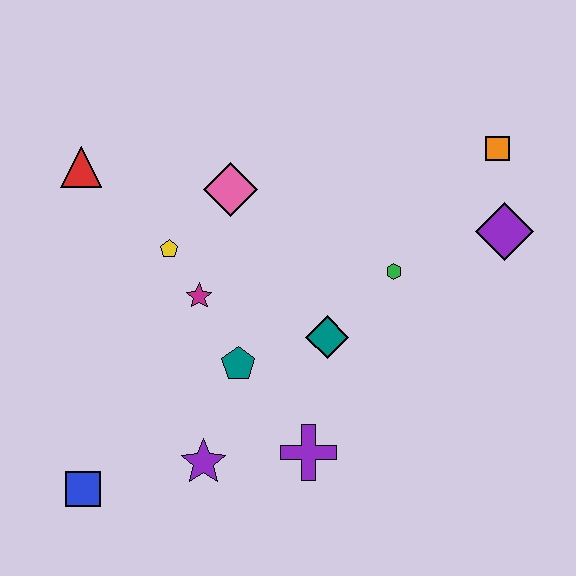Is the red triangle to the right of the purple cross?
No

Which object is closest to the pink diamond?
The yellow pentagon is closest to the pink diamond.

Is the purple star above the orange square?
No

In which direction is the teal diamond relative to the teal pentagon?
The teal diamond is to the right of the teal pentagon.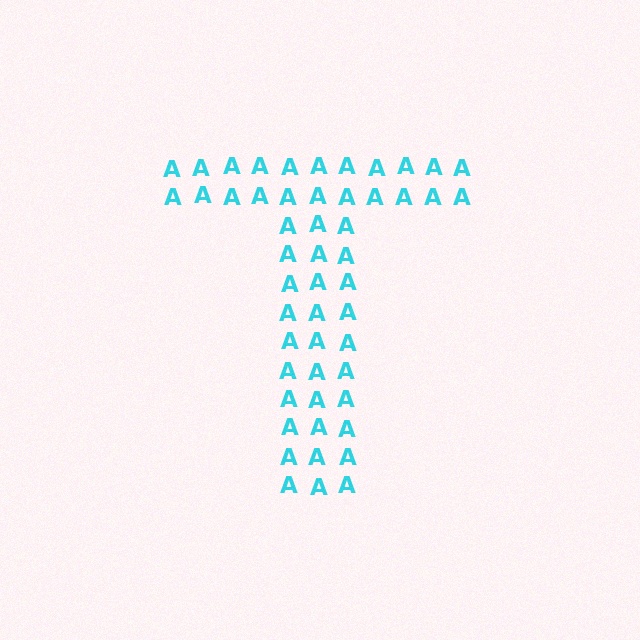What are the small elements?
The small elements are letter A's.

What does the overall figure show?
The overall figure shows the letter T.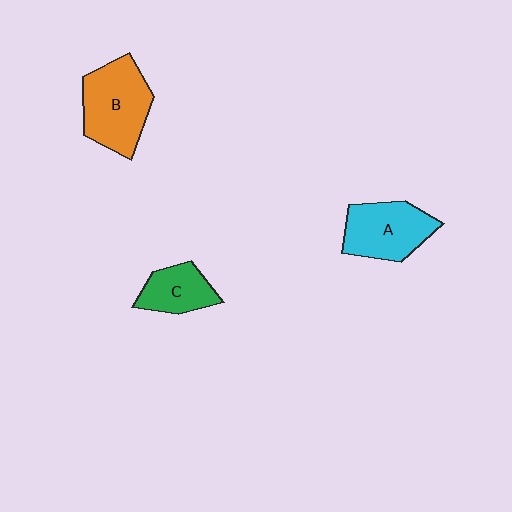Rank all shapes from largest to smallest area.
From largest to smallest: B (orange), A (cyan), C (green).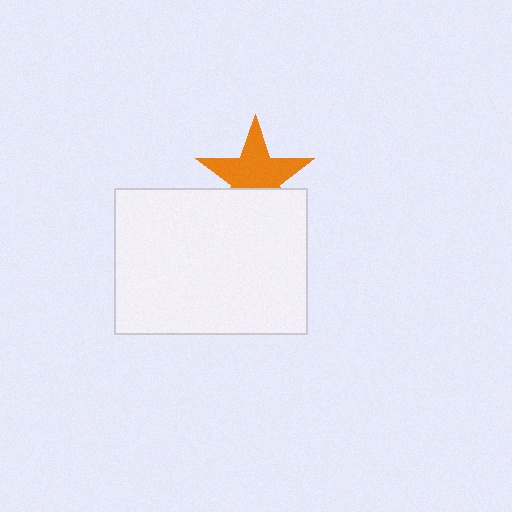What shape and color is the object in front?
The object in front is a white rectangle.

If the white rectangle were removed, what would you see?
You would see the complete orange star.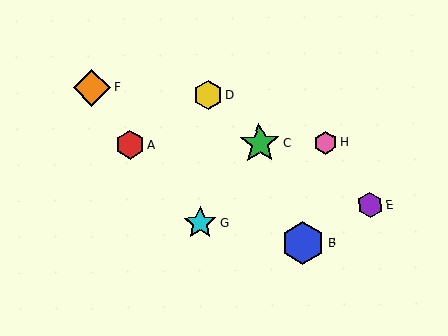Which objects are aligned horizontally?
Objects A, C, H are aligned horizontally.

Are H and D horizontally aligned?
No, H is at y≈143 and D is at y≈95.